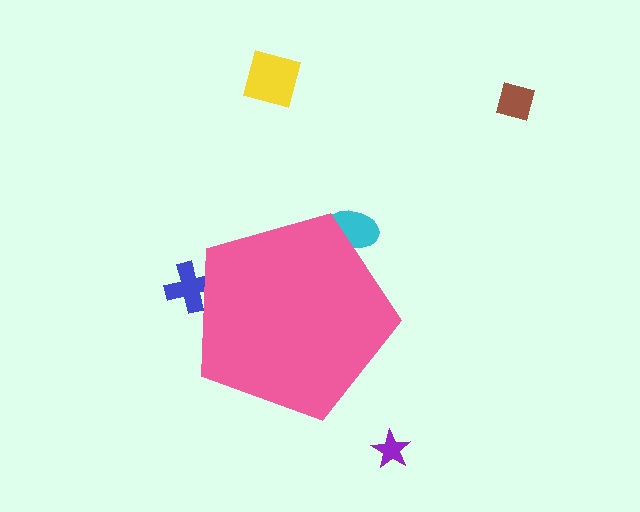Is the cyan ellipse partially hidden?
Yes, the cyan ellipse is partially hidden behind the pink pentagon.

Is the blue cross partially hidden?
Yes, the blue cross is partially hidden behind the pink pentagon.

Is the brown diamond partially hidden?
No, the brown diamond is fully visible.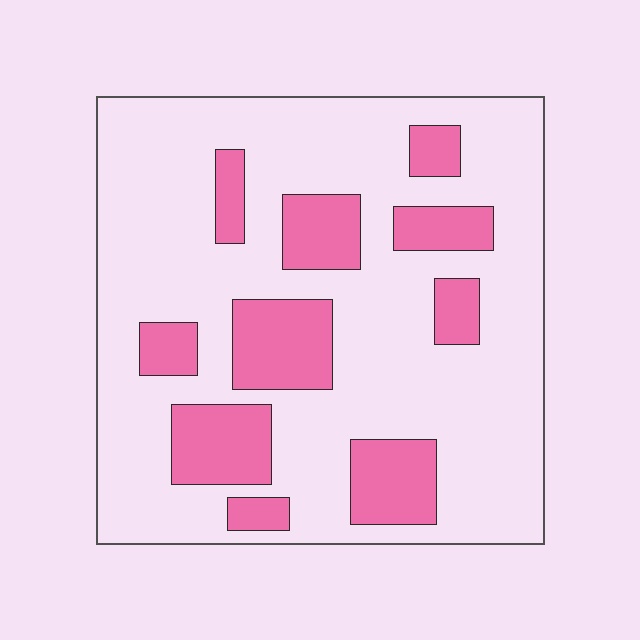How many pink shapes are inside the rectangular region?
10.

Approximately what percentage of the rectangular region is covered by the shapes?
Approximately 25%.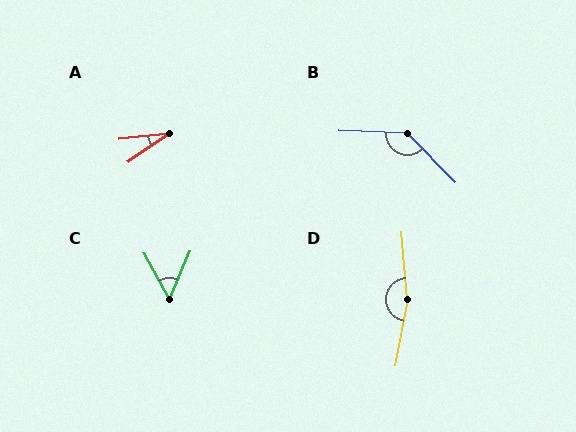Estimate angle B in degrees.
Approximately 137 degrees.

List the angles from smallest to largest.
A (29°), C (52°), B (137°), D (165°).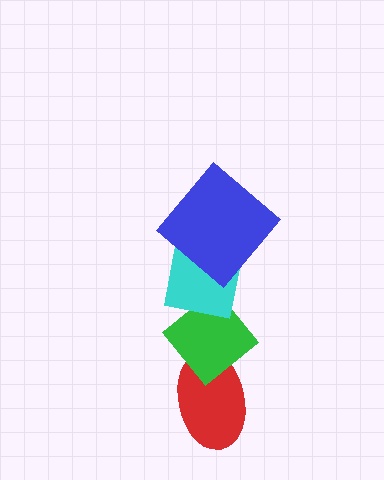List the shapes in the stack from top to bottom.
From top to bottom: the blue diamond, the cyan square, the green diamond, the red ellipse.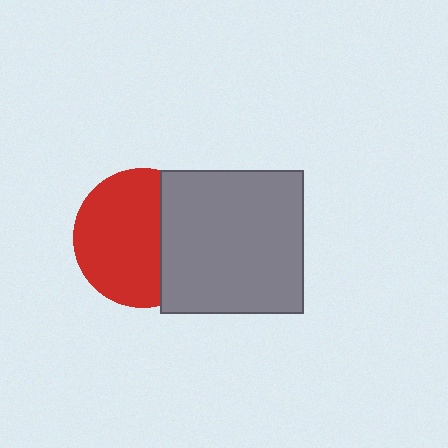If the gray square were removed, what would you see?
You would see the complete red circle.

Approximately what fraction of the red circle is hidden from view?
Roughly 35% of the red circle is hidden behind the gray square.